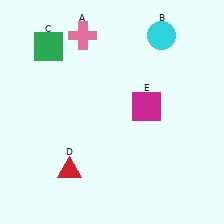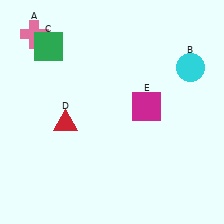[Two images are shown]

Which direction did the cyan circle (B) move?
The cyan circle (B) moved down.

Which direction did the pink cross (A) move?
The pink cross (A) moved left.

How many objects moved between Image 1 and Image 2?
3 objects moved between the two images.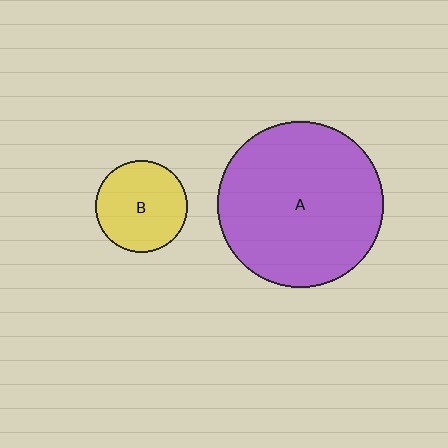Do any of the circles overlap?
No, none of the circles overlap.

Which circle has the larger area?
Circle A (purple).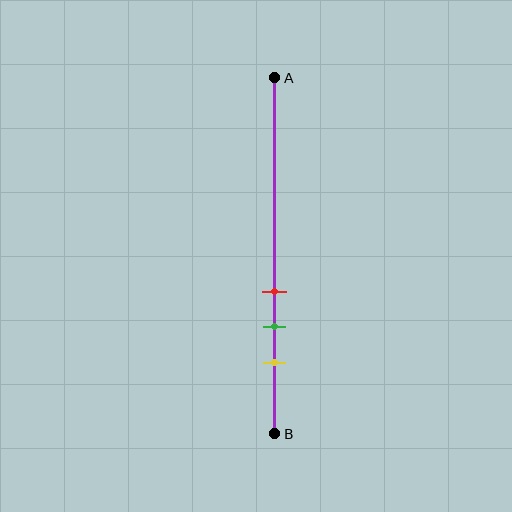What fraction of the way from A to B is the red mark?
The red mark is approximately 60% (0.6) of the way from A to B.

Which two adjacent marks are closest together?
The red and green marks are the closest adjacent pair.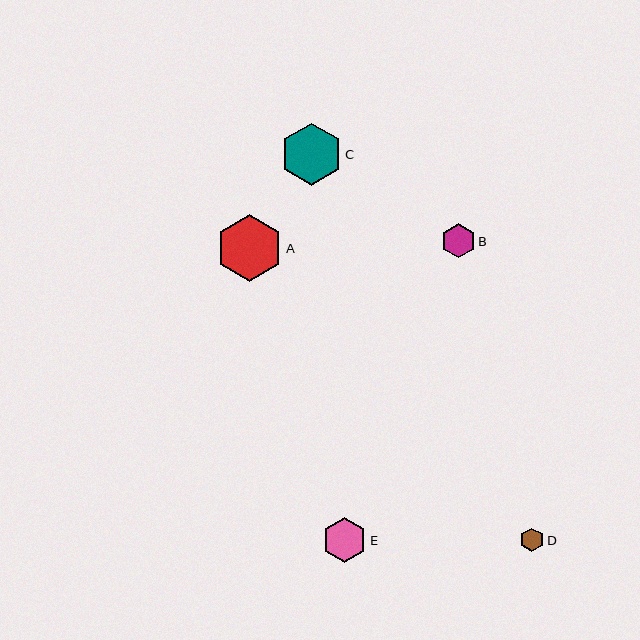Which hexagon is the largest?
Hexagon A is the largest with a size of approximately 67 pixels.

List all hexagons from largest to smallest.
From largest to smallest: A, C, E, B, D.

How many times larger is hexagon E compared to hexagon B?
Hexagon E is approximately 1.3 times the size of hexagon B.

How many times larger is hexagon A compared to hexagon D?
Hexagon A is approximately 2.9 times the size of hexagon D.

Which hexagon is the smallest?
Hexagon D is the smallest with a size of approximately 23 pixels.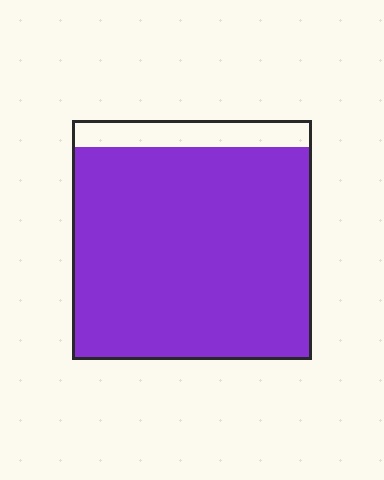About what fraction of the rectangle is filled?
About seven eighths (7/8).